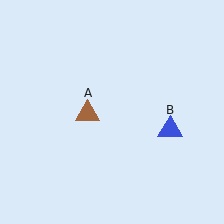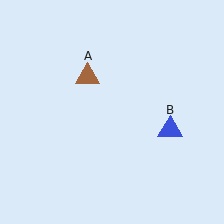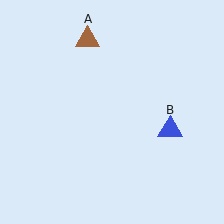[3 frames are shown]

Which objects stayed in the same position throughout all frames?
Blue triangle (object B) remained stationary.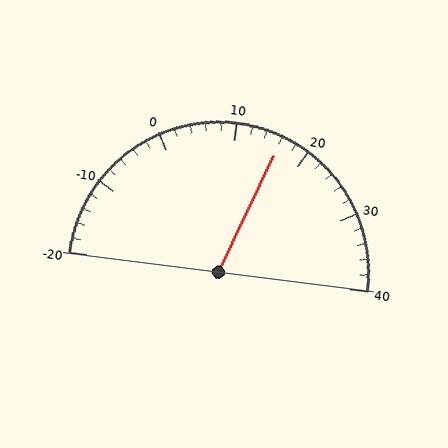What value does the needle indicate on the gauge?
The needle indicates approximately 16.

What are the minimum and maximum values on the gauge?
The gauge ranges from -20 to 40.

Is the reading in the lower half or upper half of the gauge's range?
The reading is in the upper half of the range (-20 to 40).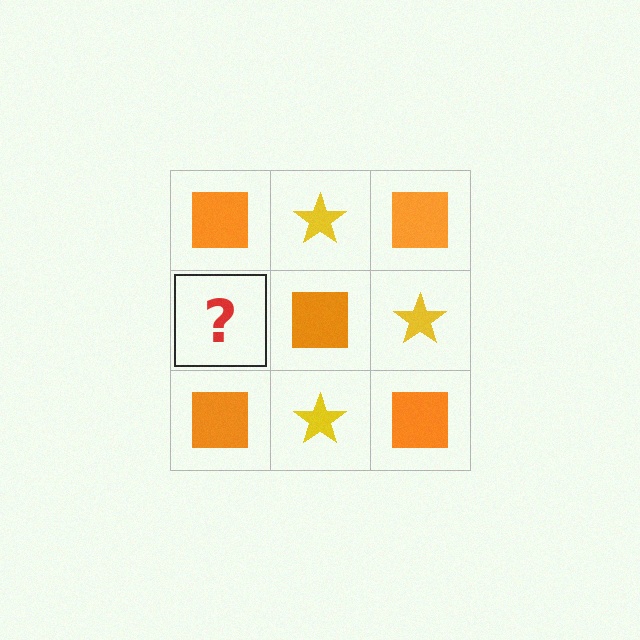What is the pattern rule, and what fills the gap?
The rule is that it alternates orange square and yellow star in a checkerboard pattern. The gap should be filled with a yellow star.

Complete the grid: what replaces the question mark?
The question mark should be replaced with a yellow star.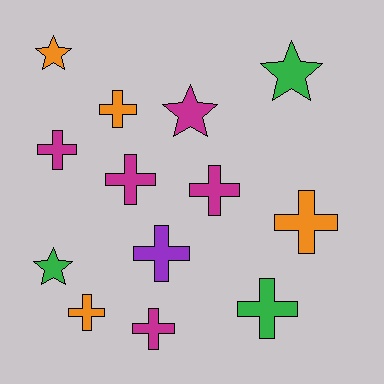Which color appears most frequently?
Magenta, with 5 objects.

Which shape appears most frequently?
Cross, with 9 objects.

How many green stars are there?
There are 2 green stars.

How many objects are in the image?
There are 13 objects.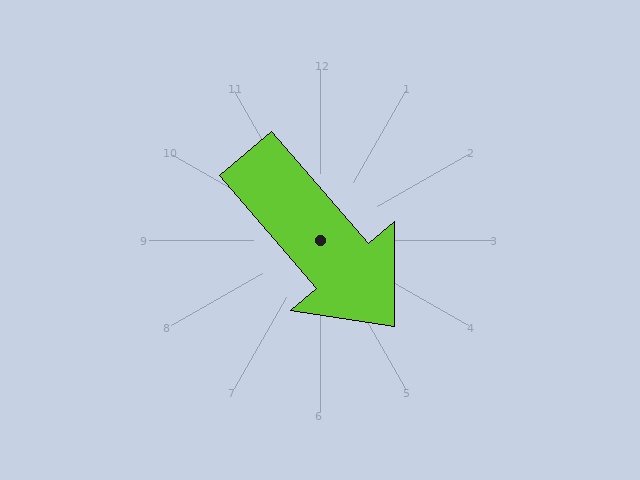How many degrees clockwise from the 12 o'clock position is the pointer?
Approximately 139 degrees.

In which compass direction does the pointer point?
Southeast.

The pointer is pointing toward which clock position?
Roughly 5 o'clock.